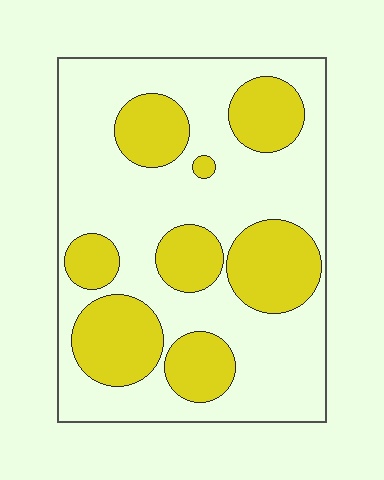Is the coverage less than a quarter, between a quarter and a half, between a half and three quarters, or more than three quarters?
Between a quarter and a half.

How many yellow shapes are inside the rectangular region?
8.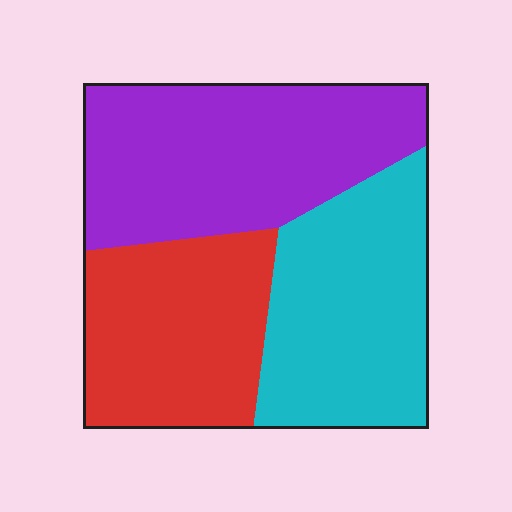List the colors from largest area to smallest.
From largest to smallest: purple, cyan, red.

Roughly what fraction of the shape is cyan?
Cyan takes up about one third (1/3) of the shape.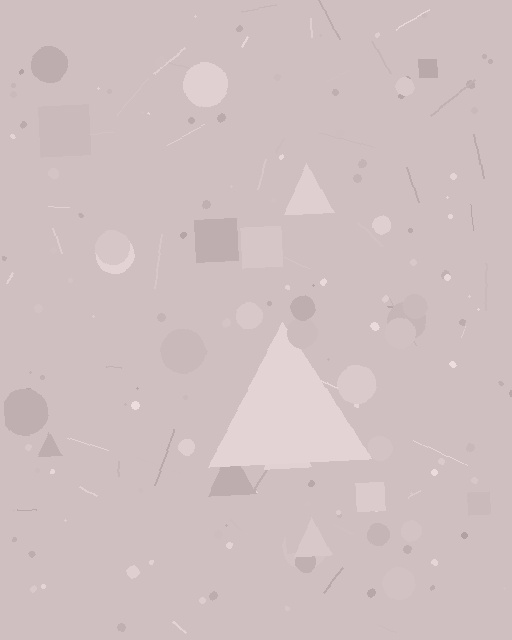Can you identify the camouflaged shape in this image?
The camouflaged shape is a triangle.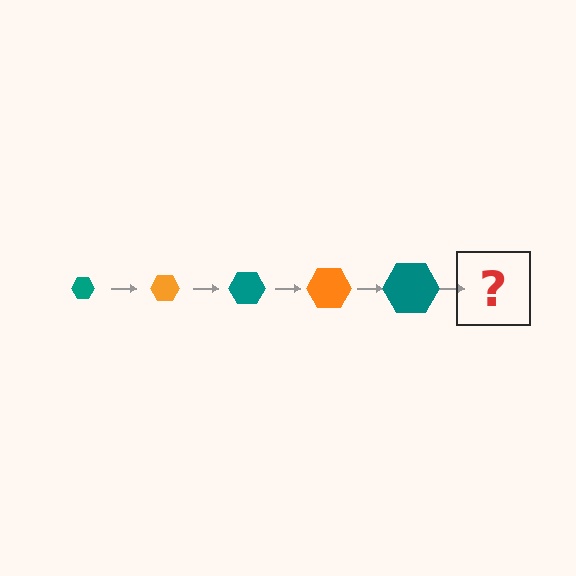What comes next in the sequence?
The next element should be an orange hexagon, larger than the previous one.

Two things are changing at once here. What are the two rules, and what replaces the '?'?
The two rules are that the hexagon grows larger each step and the color cycles through teal and orange. The '?' should be an orange hexagon, larger than the previous one.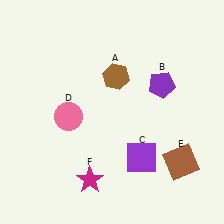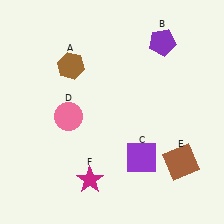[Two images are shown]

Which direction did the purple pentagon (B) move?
The purple pentagon (B) moved up.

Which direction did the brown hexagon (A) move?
The brown hexagon (A) moved left.